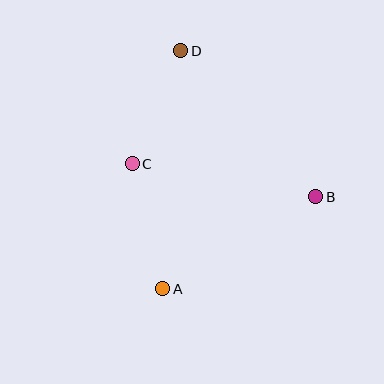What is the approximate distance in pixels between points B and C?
The distance between B and C is approximately 187 pixels.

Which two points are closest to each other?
Points C and D are closest to each other.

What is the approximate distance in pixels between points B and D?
The distance between B and D is approximately 199 pixels.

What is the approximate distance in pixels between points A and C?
The distance between A and C is approximately 129 pixels.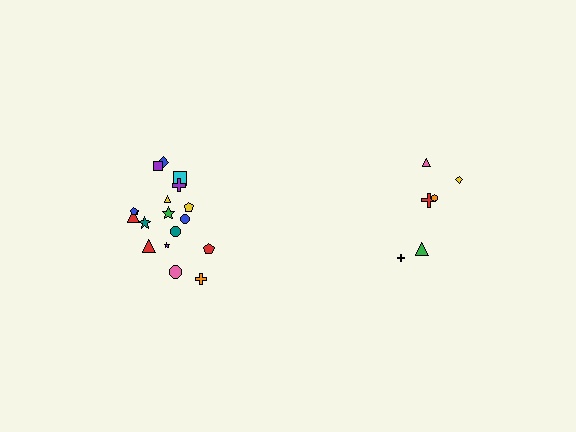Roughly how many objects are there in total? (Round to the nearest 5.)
Roughly 25 objects in total.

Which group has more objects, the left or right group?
The left group.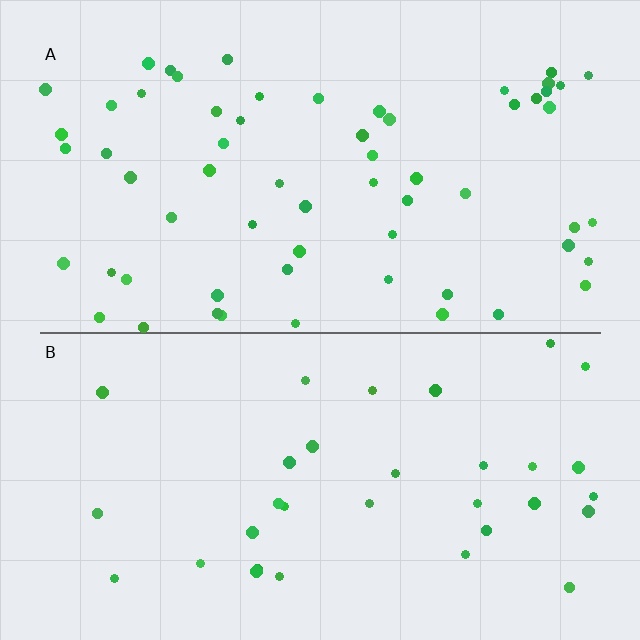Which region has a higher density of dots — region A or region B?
A (the top).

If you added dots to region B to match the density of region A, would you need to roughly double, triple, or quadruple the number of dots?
Approximately double.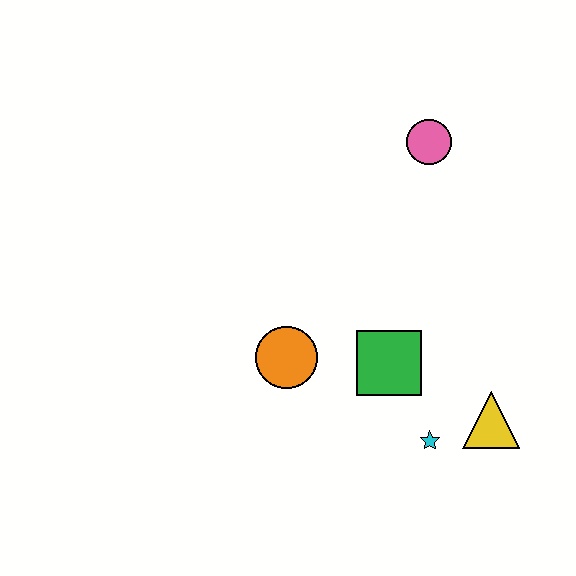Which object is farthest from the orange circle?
The pink circle is farthest from the orange circle.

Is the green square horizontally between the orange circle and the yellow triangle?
Yes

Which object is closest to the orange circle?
The green square is closest to the orange circle.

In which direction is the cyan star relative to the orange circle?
The cyan star is to the right of the orange circle.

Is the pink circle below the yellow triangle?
No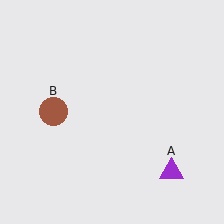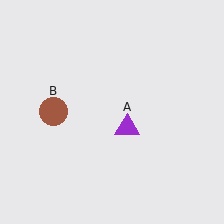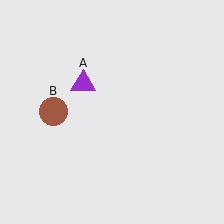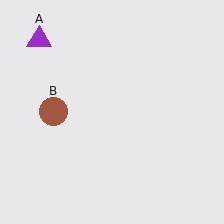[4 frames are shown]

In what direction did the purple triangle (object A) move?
The purple triangle (object A) moved up and to the left.